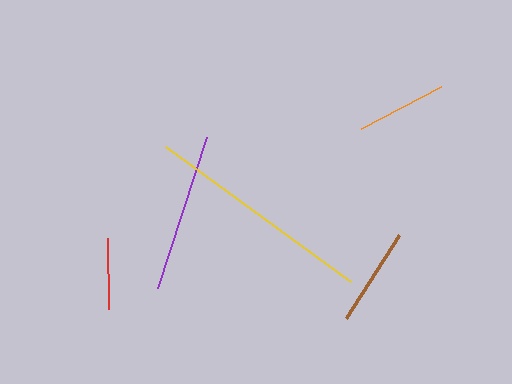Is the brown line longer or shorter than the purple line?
The purple line is longer than the brown line.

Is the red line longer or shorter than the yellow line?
The yellow line is longer than the red line.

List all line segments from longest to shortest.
From longest to shortest: yellow, purple, brown, orange, red.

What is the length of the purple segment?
The purple segment is approximately 158 pixels long.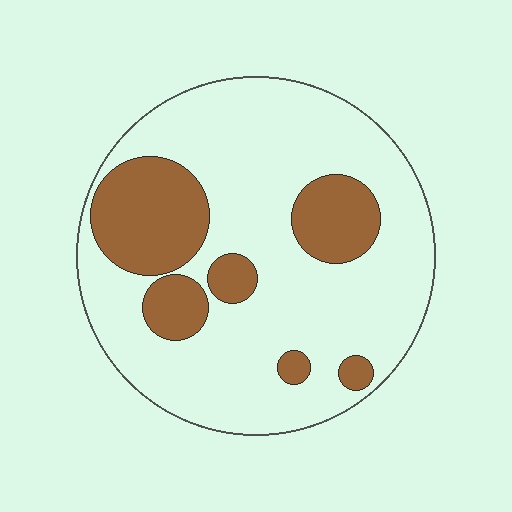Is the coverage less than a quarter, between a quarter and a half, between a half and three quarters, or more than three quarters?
Less than a quarter.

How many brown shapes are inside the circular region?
6.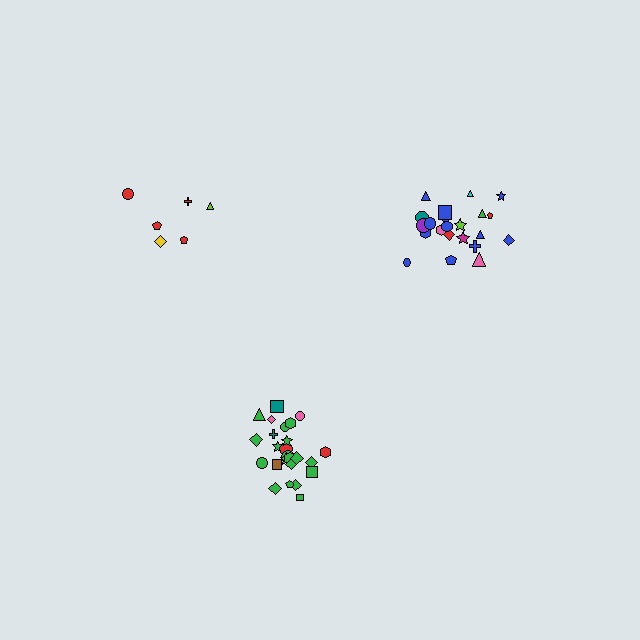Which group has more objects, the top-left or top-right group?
The top-right group.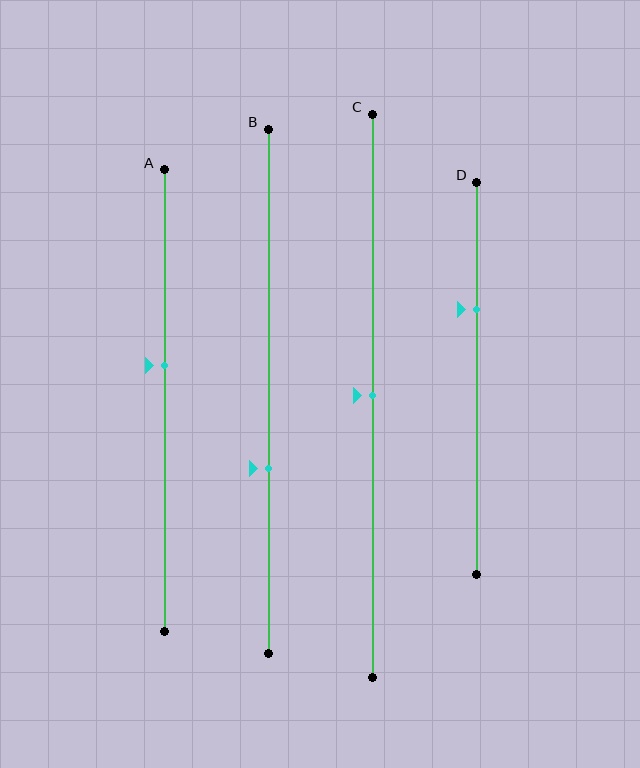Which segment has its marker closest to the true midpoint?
Segment C has its marker closest to the true midpoint.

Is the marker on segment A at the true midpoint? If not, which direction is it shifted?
No, the marker on segment A is shifted upward by about 8% of the segment length.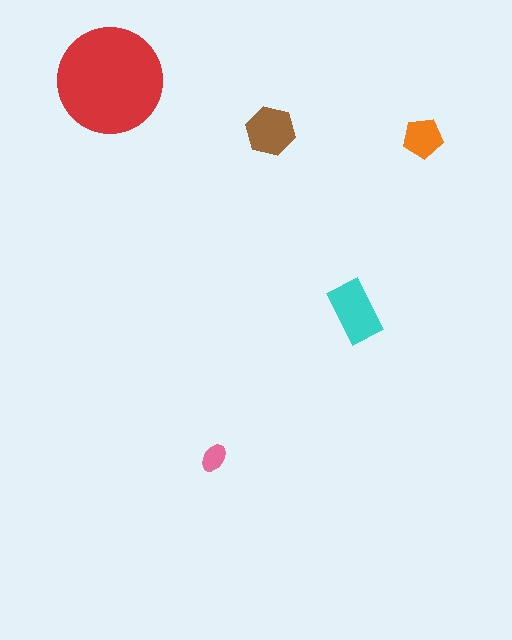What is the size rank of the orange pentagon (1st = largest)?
4th.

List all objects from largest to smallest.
The red circle, the cyan rectangle, the brown hexagon, the orange pentagon, the pink ellipse.